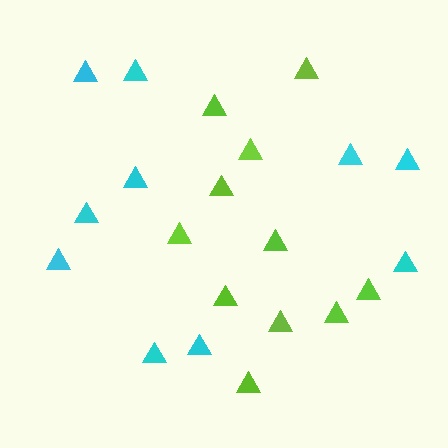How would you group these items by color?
There are 2 groups: one group of lime triangles (11) and one group of cyan triangles (10).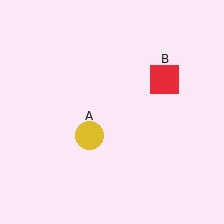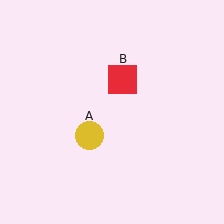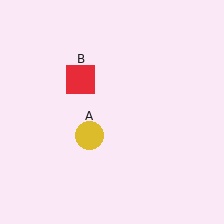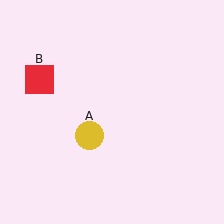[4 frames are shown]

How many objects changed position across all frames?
1 object changed position: red square (object B).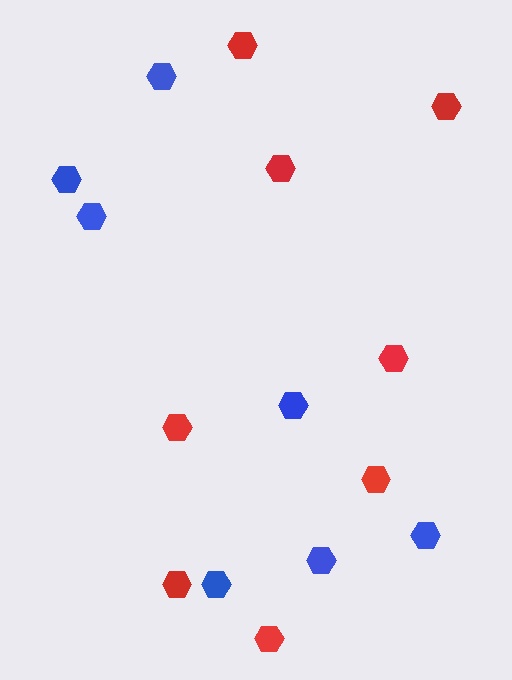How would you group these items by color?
There are 2 groups: one group of red hexagons (8) and one group of blue hexagons (7).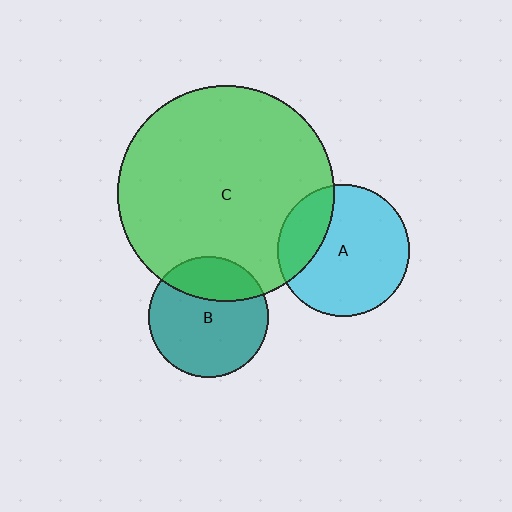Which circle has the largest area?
Circle C (green).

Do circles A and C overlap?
Yes.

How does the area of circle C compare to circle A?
Approximately 2.7 times.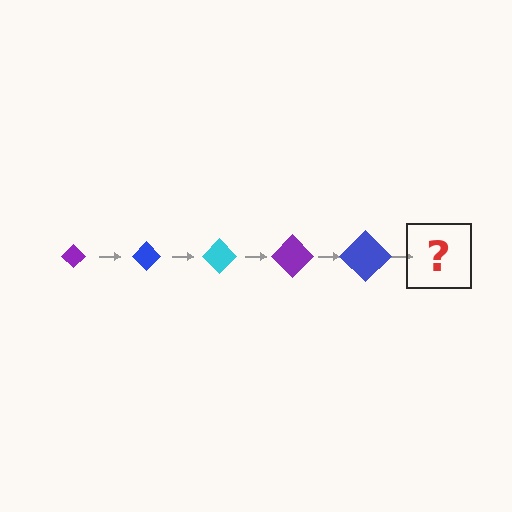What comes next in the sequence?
The next element should be a cyan diamond, larger than the previous one.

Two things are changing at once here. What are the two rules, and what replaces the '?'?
The two rules are that the diamond grows larger each step and the color cycles through purple, blue, and cyan. The '?' should be a cyan diamond, larger than the previous one.